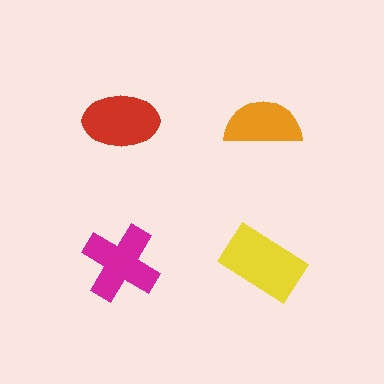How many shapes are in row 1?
2 shapes.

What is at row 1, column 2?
An orange semicircle.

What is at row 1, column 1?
A red ellipse.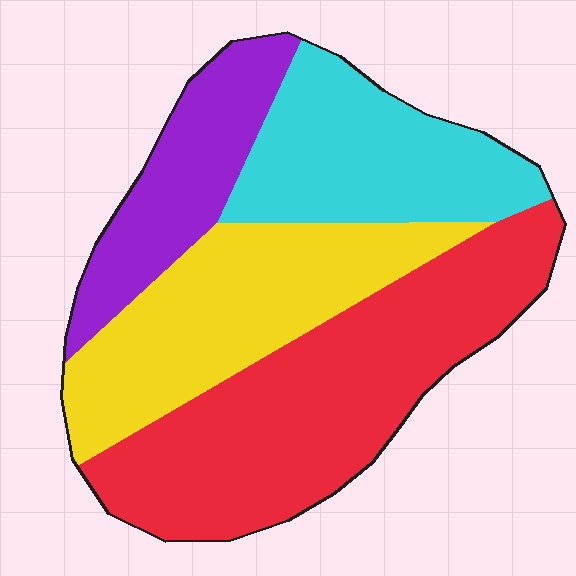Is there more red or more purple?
Red.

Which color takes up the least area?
Purple, at roughly 15%.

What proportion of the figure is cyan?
Cyan takes up about one fifth (1/5) of the figure.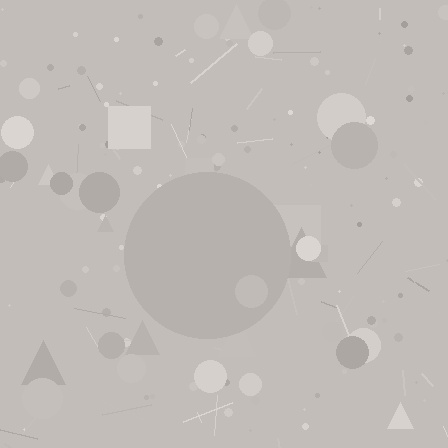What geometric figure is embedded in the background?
A circle is embedded in the background.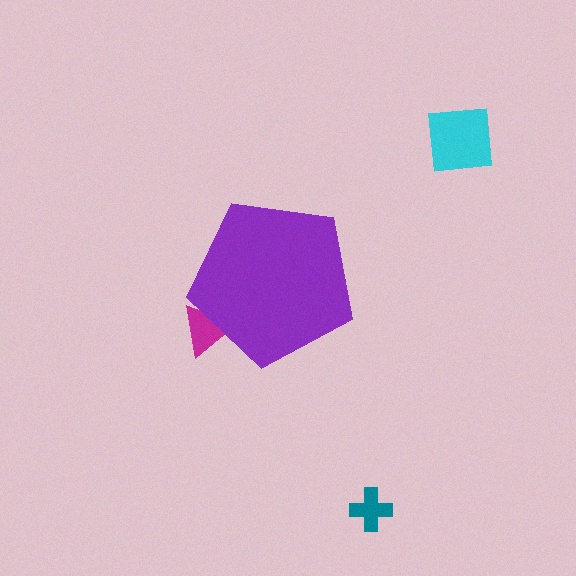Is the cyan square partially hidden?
No, the cyan square is fully visible.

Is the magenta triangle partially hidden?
Yes, the magenta triangle is partially hidden behind the purple pentagon.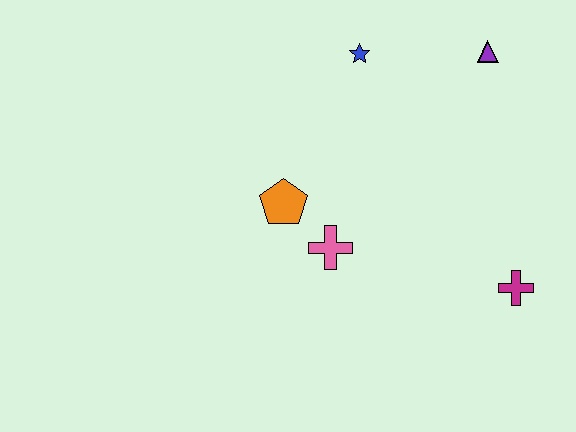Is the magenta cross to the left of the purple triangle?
No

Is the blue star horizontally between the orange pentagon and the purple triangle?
Yes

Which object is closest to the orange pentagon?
The pink cross is closest to the orange pentagon.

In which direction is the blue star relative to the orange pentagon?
The blue star is above the orange pentagon.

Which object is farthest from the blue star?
The magenta cross is farthest from the blue star.